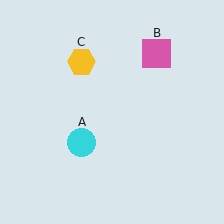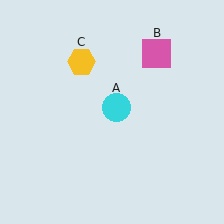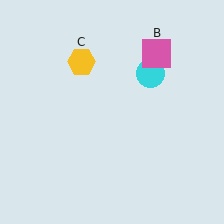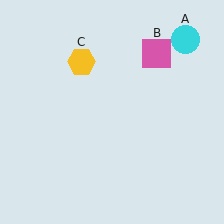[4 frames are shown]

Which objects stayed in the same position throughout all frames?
Pink square (object B) and yellow hexagon (object C) remained stationary.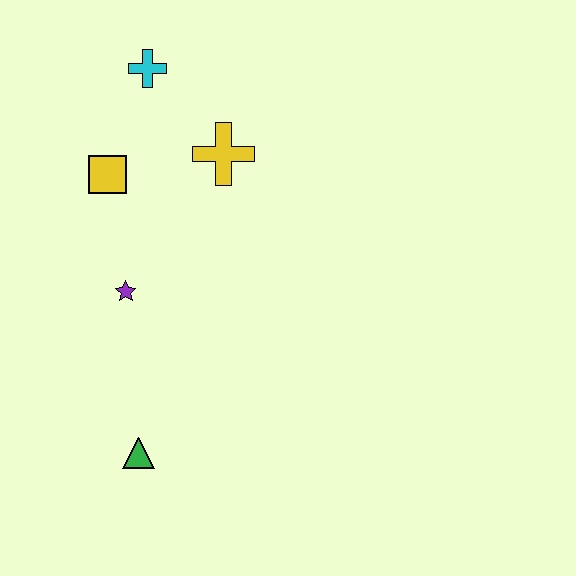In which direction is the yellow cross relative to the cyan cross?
The yellow cross is below the cyan cross.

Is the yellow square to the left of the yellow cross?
Yes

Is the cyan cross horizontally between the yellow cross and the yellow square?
Yes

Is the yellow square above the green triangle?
Yes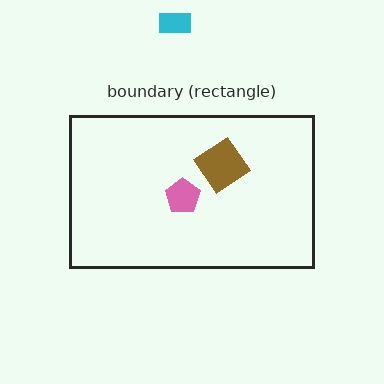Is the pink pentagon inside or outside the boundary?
Inside.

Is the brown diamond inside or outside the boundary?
Inside.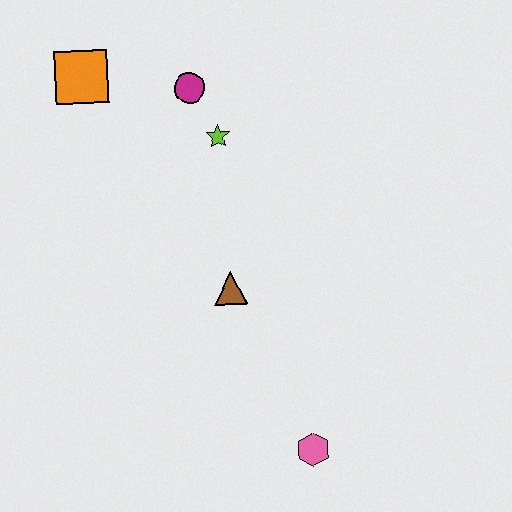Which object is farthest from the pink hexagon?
The orange square is farthest from the pink hexagon.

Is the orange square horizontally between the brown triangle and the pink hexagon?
No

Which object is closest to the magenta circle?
The lime star is closest to the magenta circle.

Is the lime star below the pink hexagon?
No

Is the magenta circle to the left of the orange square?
No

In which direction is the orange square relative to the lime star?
The orange square is to the left of the lime star.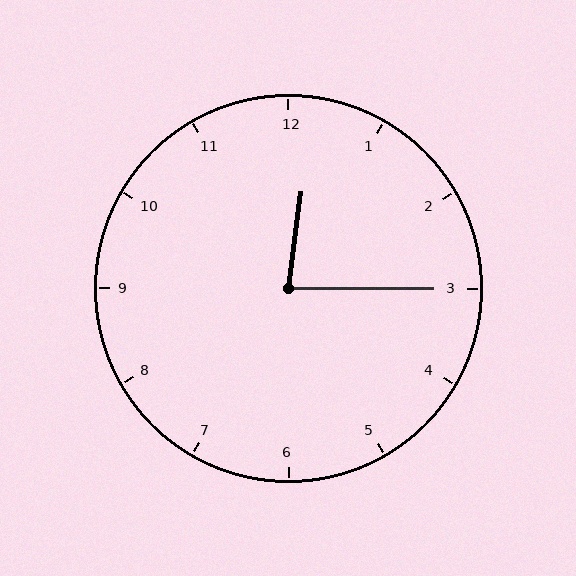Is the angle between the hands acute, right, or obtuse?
It is acute.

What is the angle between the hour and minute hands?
Approximately 82 degrees.